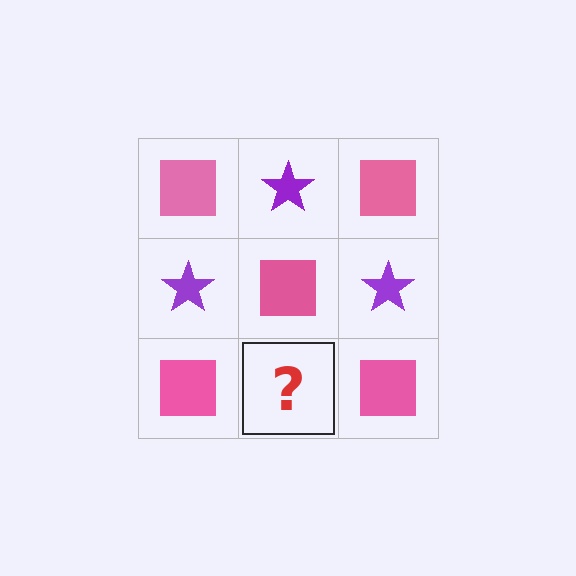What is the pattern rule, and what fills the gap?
The rule is that it alternates pink square and purple star in a checkerboard pattern. The gap should be filled with a purple star.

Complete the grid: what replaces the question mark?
The question mark should be replaced with a purple star.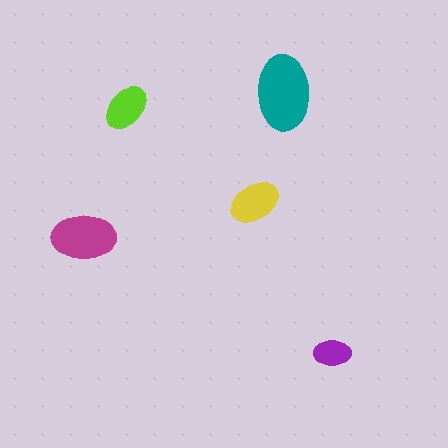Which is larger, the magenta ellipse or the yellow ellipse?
The magenta one.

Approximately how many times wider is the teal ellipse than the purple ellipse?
About 2 times wider.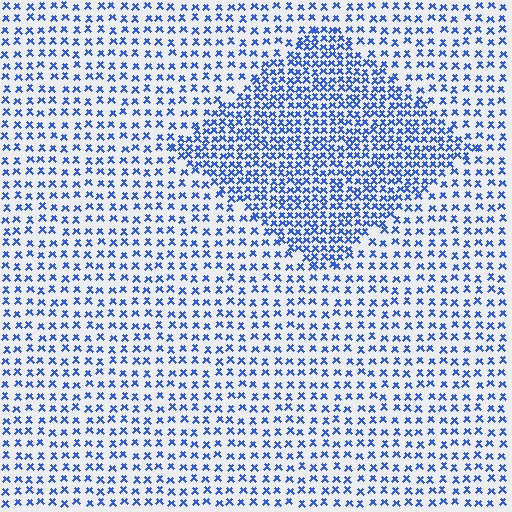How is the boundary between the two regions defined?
The boundary is defined by a change in element density (approximately 2.0x ratio). All elements are the same color, size, and shape.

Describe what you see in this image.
The image contains small blue elements arranged at two different densities. A diamond-shaped region is visible where the elements are more densely packed than the surrounding area.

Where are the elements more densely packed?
The elements are more densely packed inside the diamond boundary.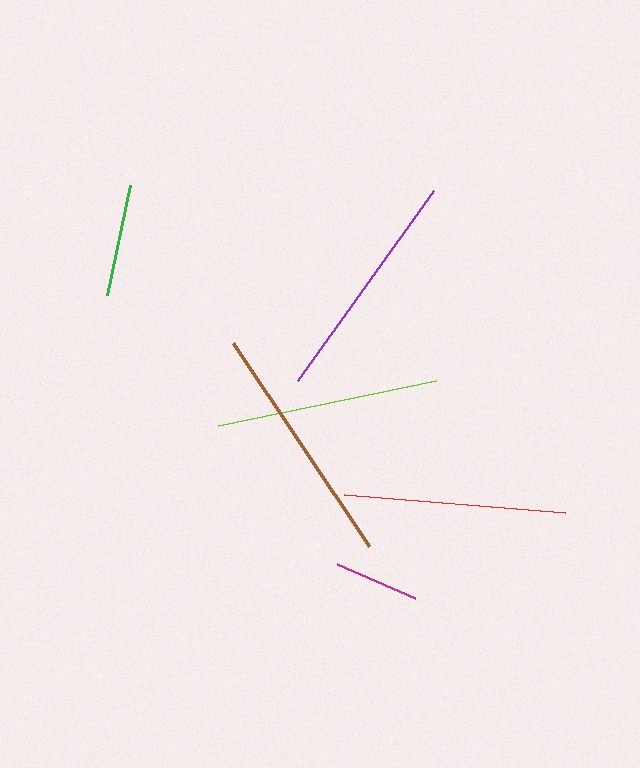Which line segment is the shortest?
The magenta line is the shortest at approximately 85 pixels.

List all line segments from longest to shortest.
From longest to shortest: brown, purple, red, lime, green, magenta.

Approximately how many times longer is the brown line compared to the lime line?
The brown line is approximately 1.1 times the length of the lime line.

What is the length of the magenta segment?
The magenta segment is approximately 85 pixels long.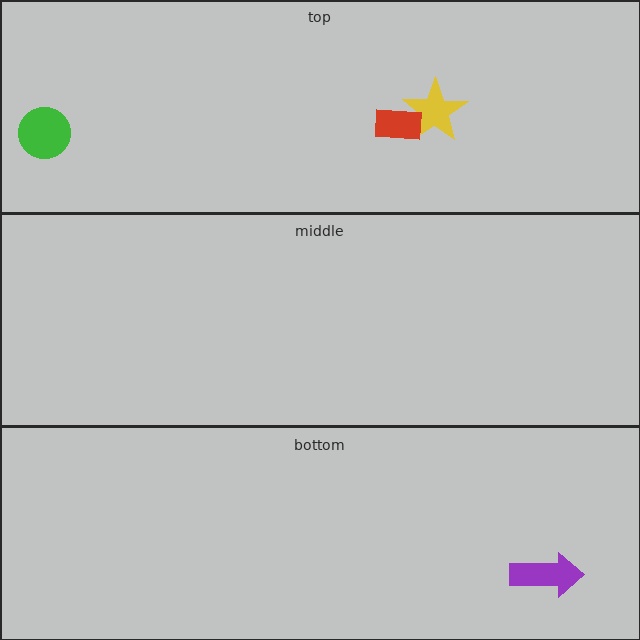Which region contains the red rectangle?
The top region.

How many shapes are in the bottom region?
1.